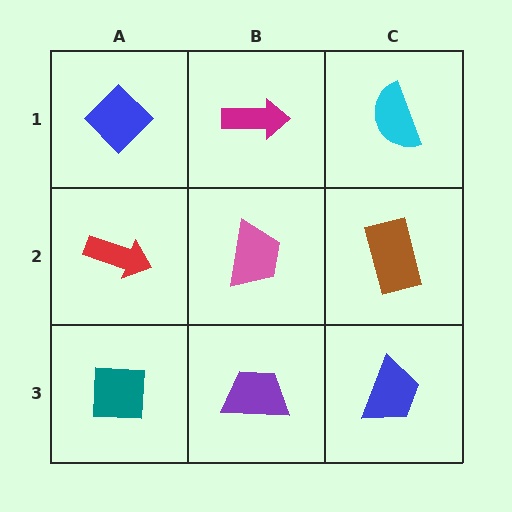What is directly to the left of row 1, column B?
A blue diamond.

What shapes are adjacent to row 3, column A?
A red arrow (row 2, column A), a purple trapezoid (row 3, column B).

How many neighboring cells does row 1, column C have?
2.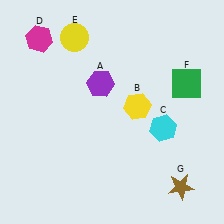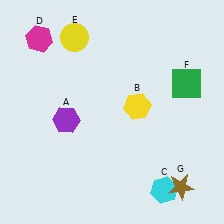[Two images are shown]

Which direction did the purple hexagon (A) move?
The purple hexagon (A) moved down.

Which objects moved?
The objects that moved are: the purple hexagon (A), the cyan hexagon (C).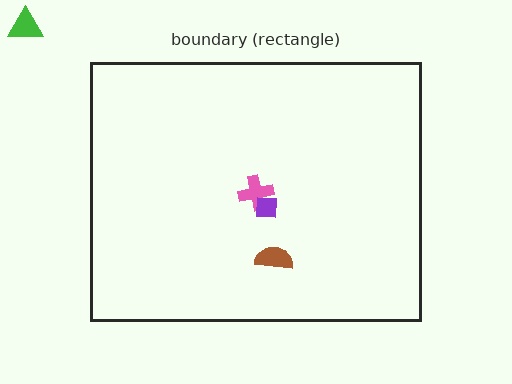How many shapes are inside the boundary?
3 inside, 1 outside.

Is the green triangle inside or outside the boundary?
Outside.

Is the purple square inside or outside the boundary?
Inside.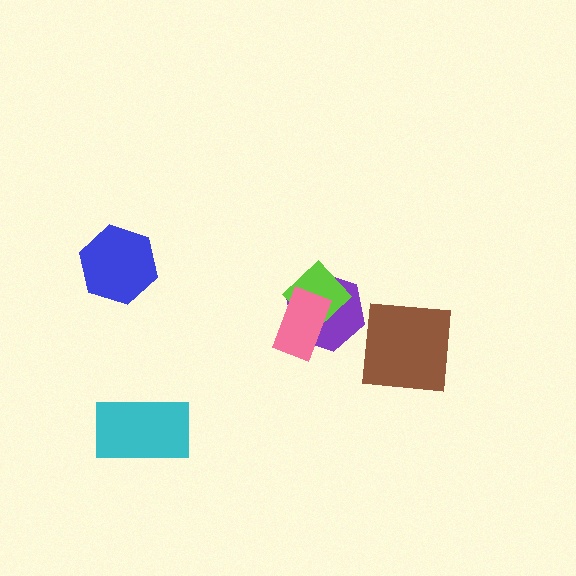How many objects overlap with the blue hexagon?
0 objects overlap with the blue hexagon.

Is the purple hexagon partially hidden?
Yes, it is partially covered by another shape.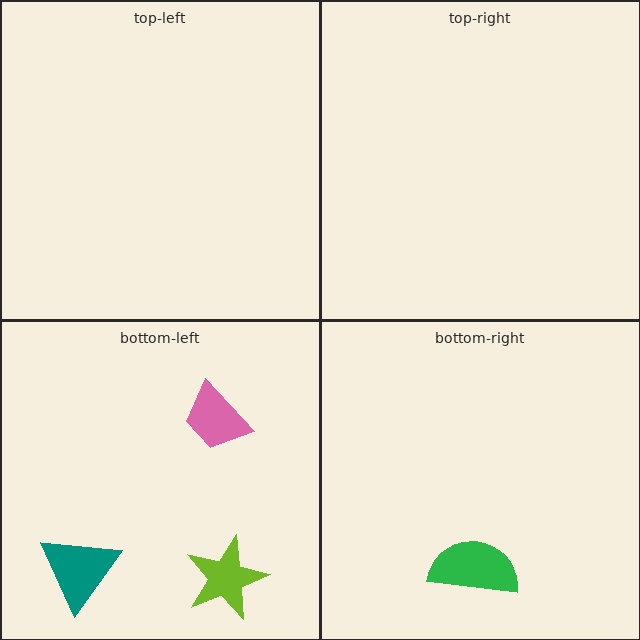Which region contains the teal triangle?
The bottom-left region.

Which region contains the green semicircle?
The bottom-right region.